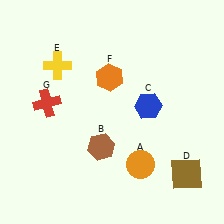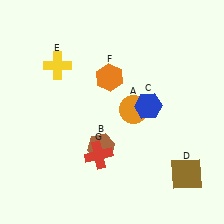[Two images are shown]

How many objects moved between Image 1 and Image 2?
2 objects moved between the two images.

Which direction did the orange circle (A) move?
The orange circle (A) moved up.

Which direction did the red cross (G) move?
The red cross (G) moved down.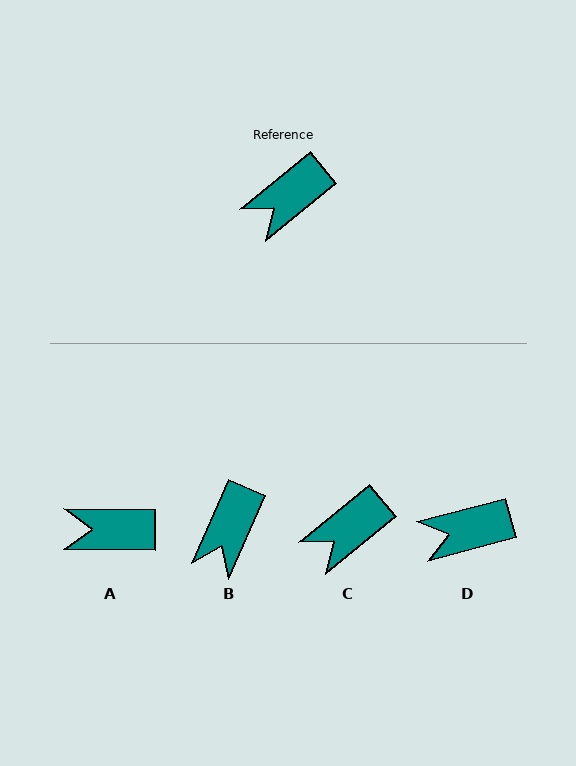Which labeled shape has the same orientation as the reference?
C.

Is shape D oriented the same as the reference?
No, it is off by about 25 degrees.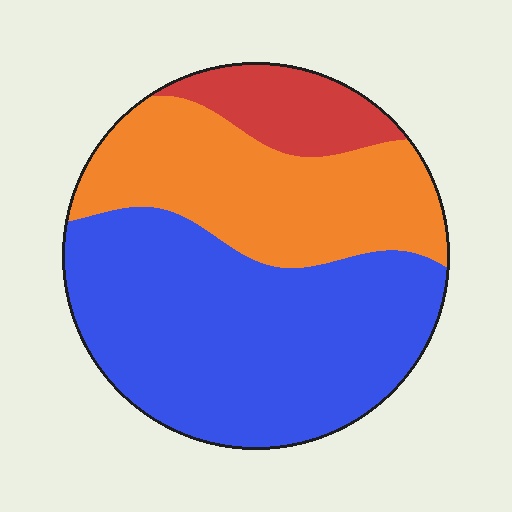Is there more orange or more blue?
Blue.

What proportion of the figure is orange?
Orange takes up between a sixth and a third of the figure.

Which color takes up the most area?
Blue, at roughly 55%.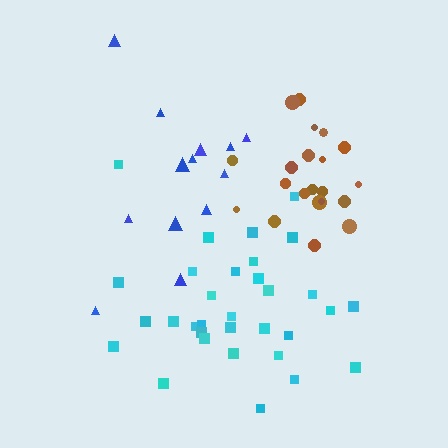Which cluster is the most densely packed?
Brown.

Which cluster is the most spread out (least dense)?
Blue.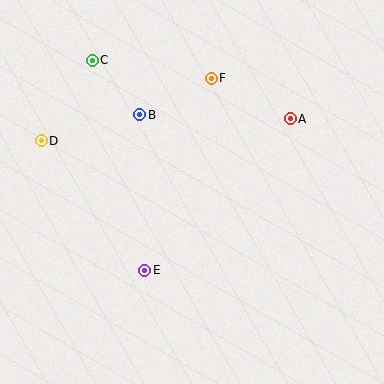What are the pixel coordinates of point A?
Point A is at (290, 119).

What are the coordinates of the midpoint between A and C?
The midpoint between A and C is at (191, 89).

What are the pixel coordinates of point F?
Point F is at (211, 78).